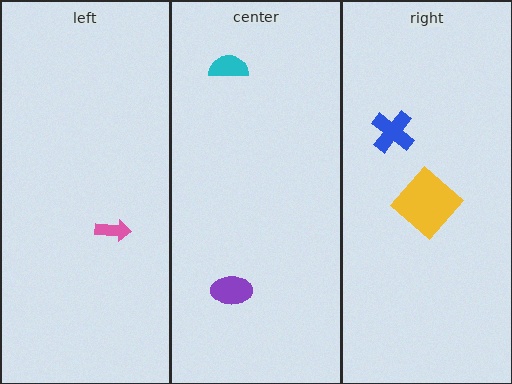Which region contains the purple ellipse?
The center region.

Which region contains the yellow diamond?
The right region.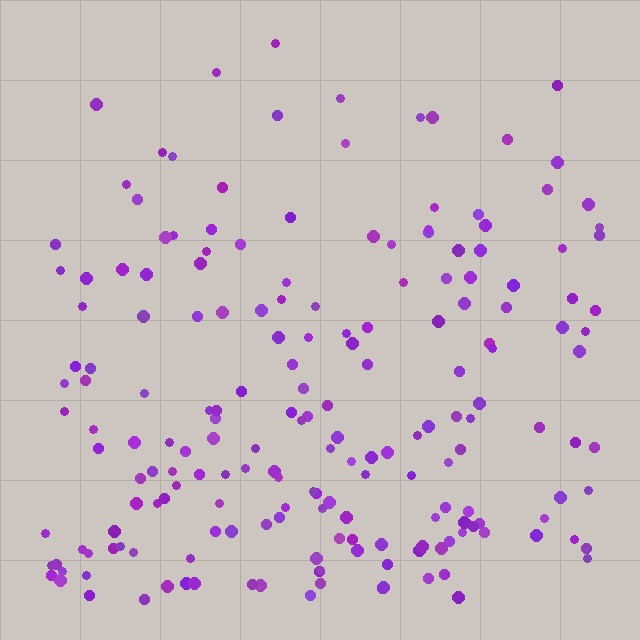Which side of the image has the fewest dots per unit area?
The top.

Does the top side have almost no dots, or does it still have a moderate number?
Still a moderate number, just noticeably fewer than the bottom.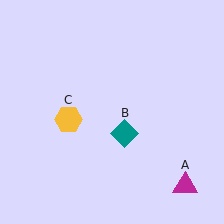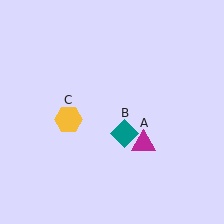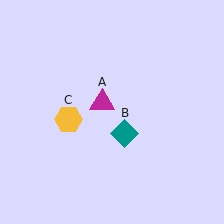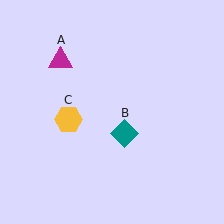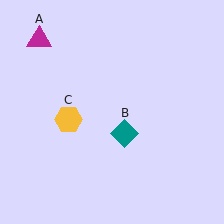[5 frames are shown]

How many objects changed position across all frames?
1 object changed position: magenta triangle (object A).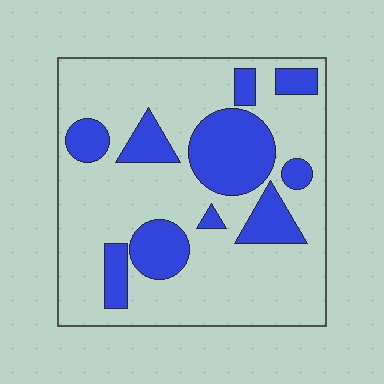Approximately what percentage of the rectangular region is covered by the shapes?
Approximately 25%.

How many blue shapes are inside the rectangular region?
10.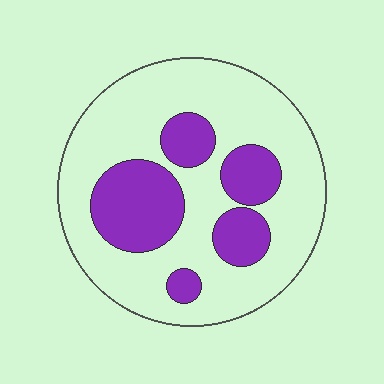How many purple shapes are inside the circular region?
5.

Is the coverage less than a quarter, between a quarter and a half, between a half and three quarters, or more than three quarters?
Between a quarter and a half.